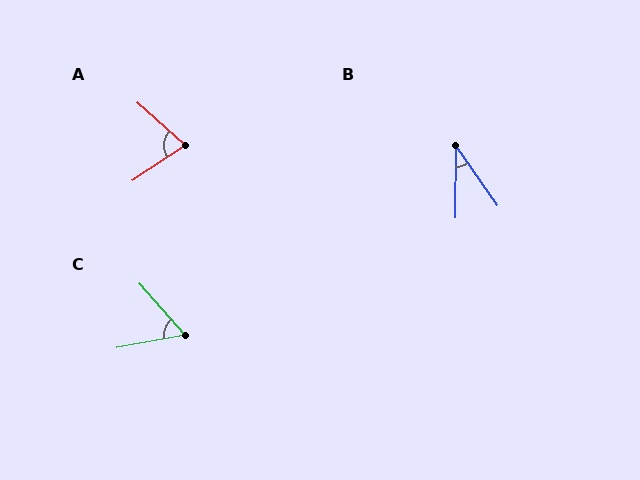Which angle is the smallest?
B, at approximately 35 degrees.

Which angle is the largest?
A, at approximately 75 degrees.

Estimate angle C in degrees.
Approximately 59 degrees.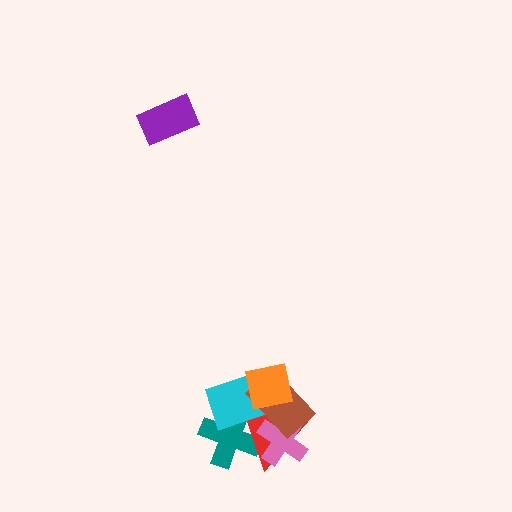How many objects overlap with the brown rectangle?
4 objects overlap with the brown rectangle.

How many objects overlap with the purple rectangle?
0 objects overlap with the purple rectangle.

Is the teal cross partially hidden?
Yes, it is partially covered by another shape.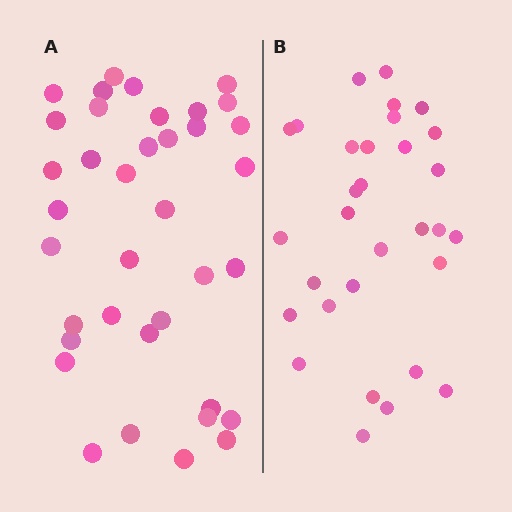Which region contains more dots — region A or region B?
Region A (the left region) has more dots.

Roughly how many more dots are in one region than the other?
Region A has about 6 more dots than region B.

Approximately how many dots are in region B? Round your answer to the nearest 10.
About 30 dots. (The exact count is 31, which rounds to 30.)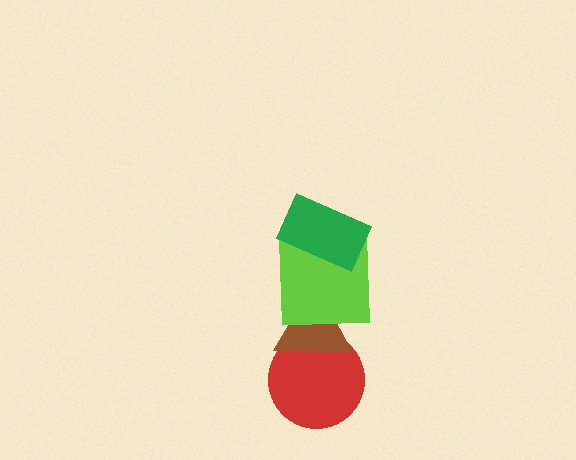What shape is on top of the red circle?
The brown triangle is on top of the red circle.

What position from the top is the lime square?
The lime square is 2nd from the top.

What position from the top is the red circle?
The red circle is 4th from the top.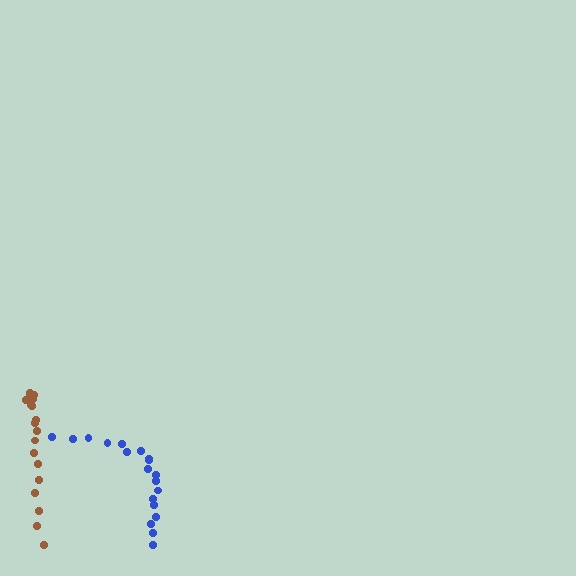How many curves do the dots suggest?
There are 2 distinct paths.